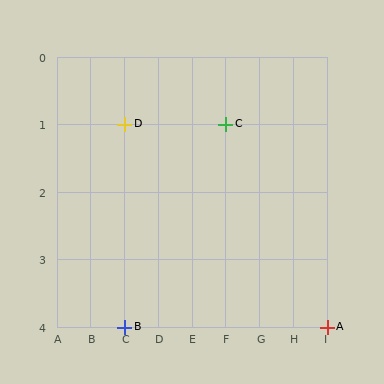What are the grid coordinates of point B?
Point B is at grid coordinates (C, 4).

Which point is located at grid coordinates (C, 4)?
Point B is at (C, 4).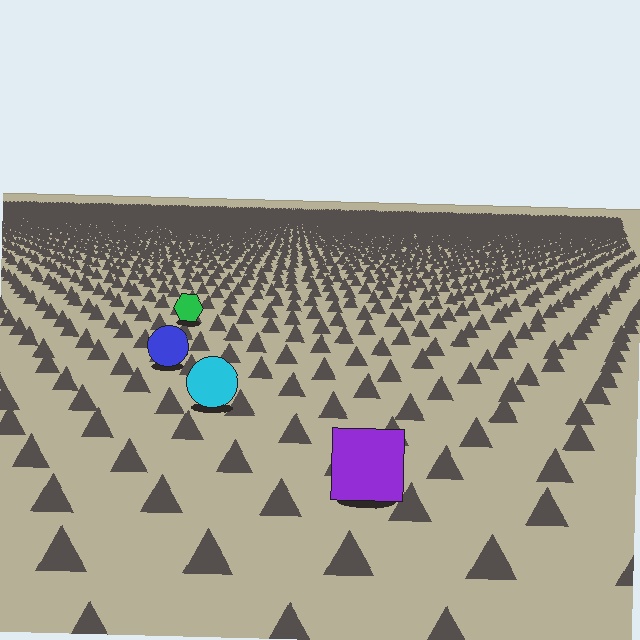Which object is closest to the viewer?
The purple square is closest. The texture marks near it are larger and more spread out.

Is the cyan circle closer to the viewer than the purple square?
No. The purple square is closer — you can tell from the texture gradient: the ground texture is coarser near it.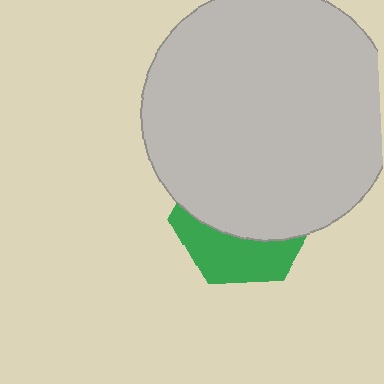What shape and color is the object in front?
The object in front is a light gray circle.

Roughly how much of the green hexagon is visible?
A small part of it is visible (roughly 36%).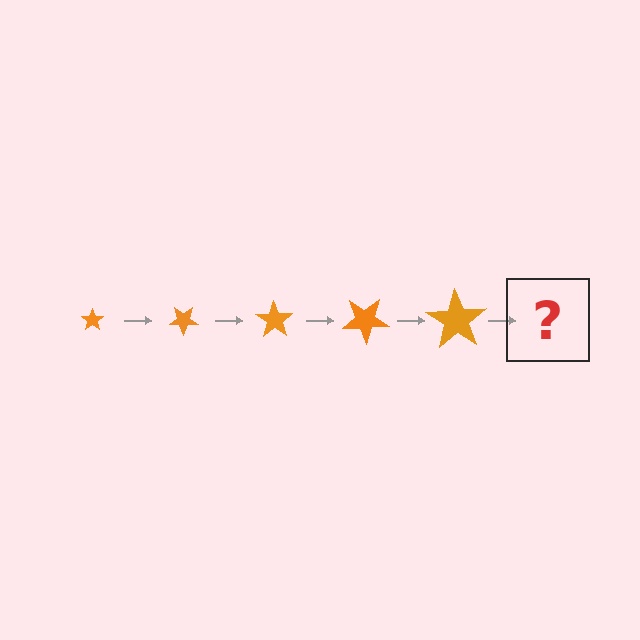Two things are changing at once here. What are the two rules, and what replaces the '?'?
The two rules are that the star grows larger each step and it rotates 35 degrees each step. The '?' should be a star, larger than the previous one and rotated 175 degrees from the start.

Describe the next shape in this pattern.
It should be a star, larger than the previous one and rotated 175 degrees from the start.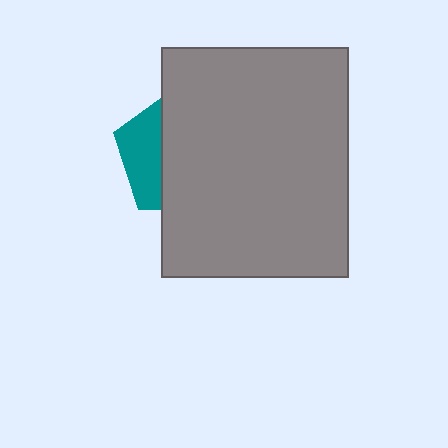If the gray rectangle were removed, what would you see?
You would see the complete teal pentagon.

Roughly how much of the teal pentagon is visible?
A small part of it is visible (roughly 32%).